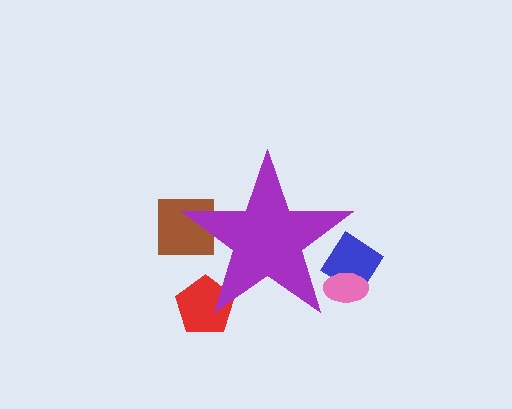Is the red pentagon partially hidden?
Yes, the red pentagon is partially hidden behind the purple star.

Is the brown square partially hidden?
Yes, the brown square is partially hidden behind the purple star.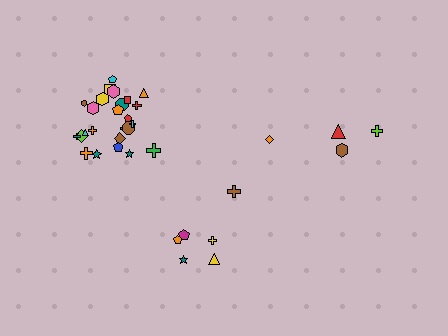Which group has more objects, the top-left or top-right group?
The top-left group.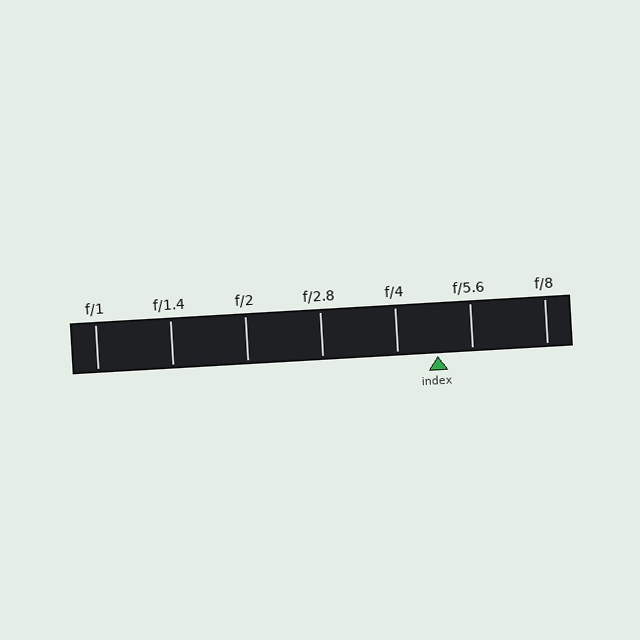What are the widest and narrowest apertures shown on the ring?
The widest aperture shown is f/1 and the narrowest is f/8.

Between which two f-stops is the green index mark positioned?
The index mark is between f/4 and f/5.6.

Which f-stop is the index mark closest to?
The index mark is closest to f/5.6.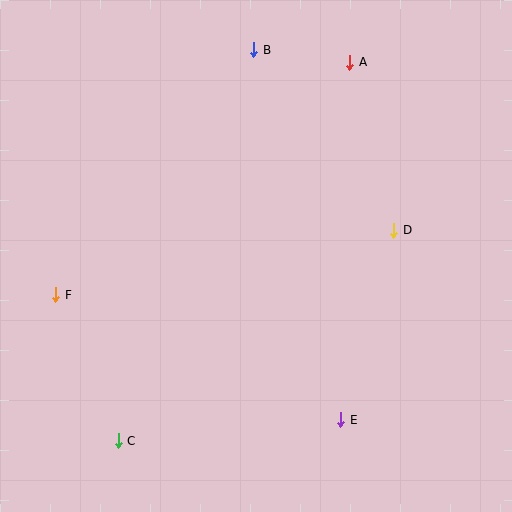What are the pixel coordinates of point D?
Point D is at (394, 230).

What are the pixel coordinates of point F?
Point F is at (56, 295).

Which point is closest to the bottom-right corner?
Point E is closest to the bottom-right corner.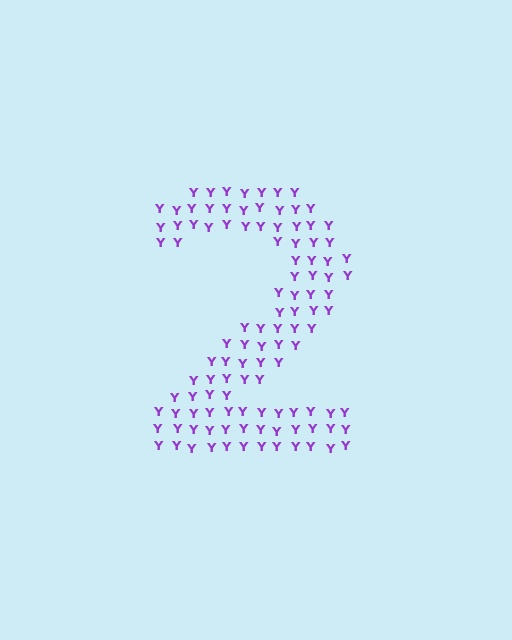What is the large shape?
The large shape is the digit 2.